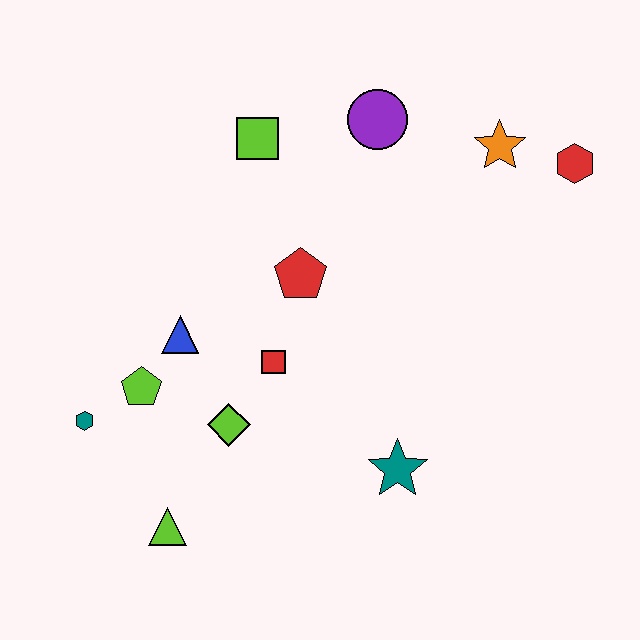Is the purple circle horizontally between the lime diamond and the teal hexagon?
No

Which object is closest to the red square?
The lime diamond is closest to the red square.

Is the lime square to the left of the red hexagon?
Yes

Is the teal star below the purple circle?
Yes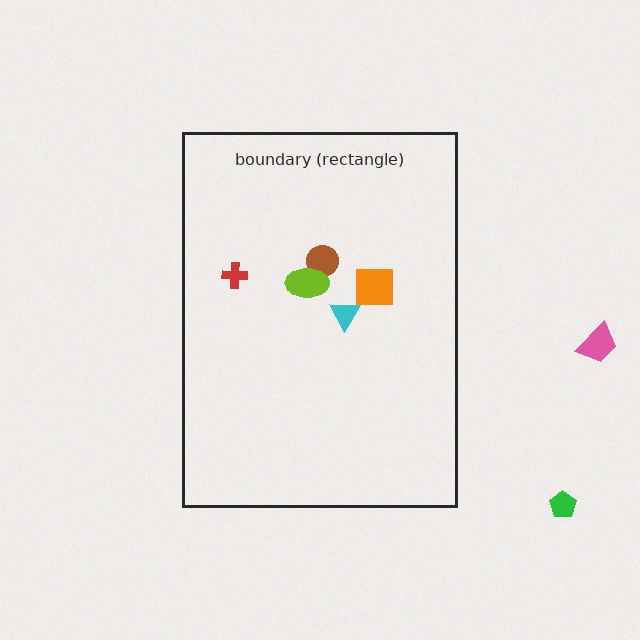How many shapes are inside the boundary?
5 inside, 2 outside.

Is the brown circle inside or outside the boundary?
Inside.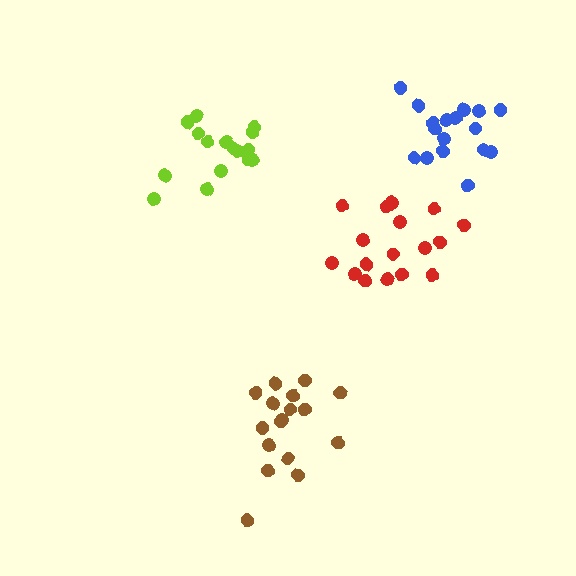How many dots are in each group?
Group 1: 17 dots, Group 2: 17 dots, Group 3: 17 dots, Group 4: 17 dots (68 total).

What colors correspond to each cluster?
The clusters are colored: brown, red, lime, blue.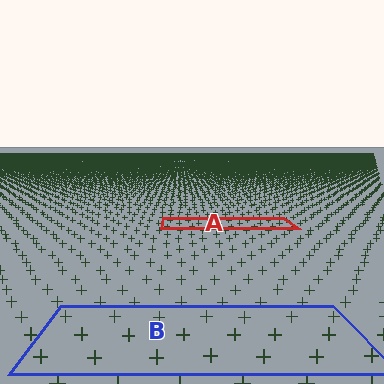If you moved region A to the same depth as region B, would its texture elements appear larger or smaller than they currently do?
They would appear larger. At a closer depth, the same texture elements are projected at a bigger on-screen size.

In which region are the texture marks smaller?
The texture marks are smaller in region A, because it is farther away.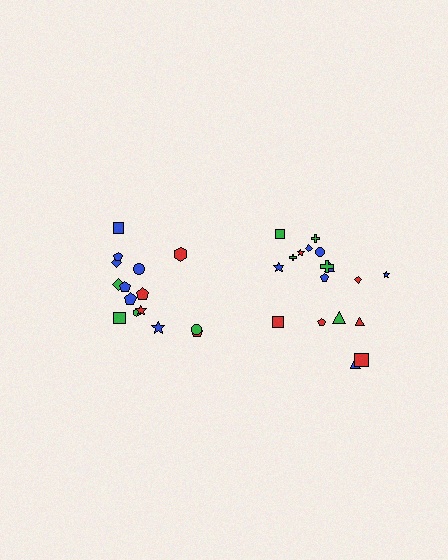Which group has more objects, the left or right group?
The right group.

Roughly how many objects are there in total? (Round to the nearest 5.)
Roughly 35 objects in total.